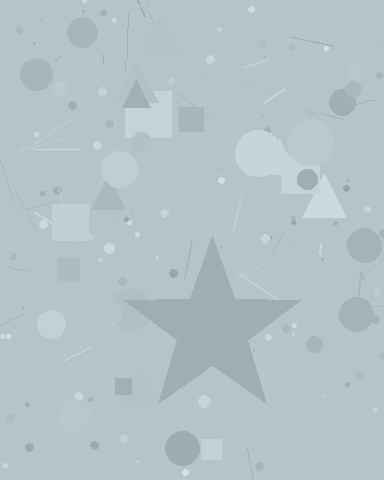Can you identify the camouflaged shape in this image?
The camouflaged shape is a star.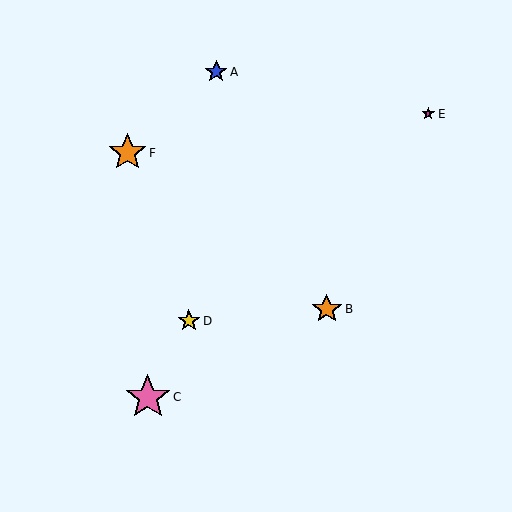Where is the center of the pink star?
The center of the pink star is at (148, 397).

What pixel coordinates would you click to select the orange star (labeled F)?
Click at (128, 153) to select the orange star F.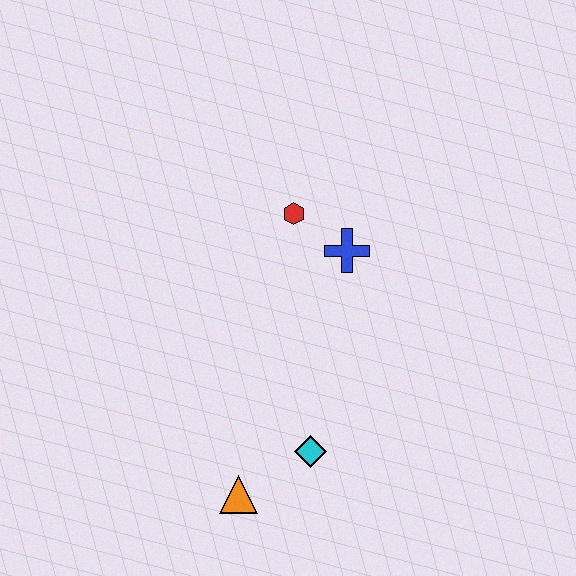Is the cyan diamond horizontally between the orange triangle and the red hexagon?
No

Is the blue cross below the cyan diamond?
No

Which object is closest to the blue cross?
The red hexagon is closest to the blue cross.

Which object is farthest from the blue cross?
The orange triangle is farthest from the blue cross.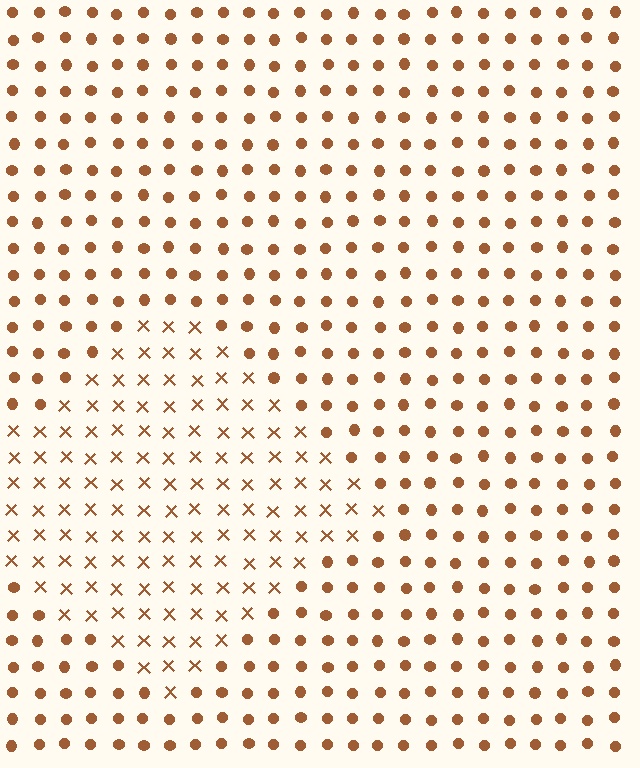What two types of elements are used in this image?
The image uses X marks inside the diamond region and circles outside it.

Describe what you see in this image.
The image is filled with small brown elements arranged in a uniform grid. A diamond-shaped region contains X marks, while the surrounding area contains circles. The boundary is defined purely by the change in element shape.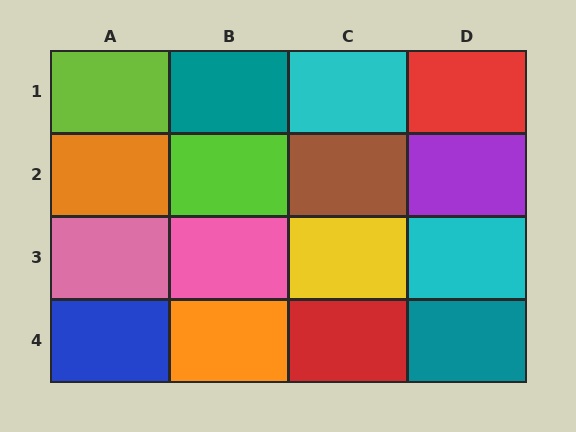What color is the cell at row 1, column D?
Red.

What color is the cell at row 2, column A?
Orange.